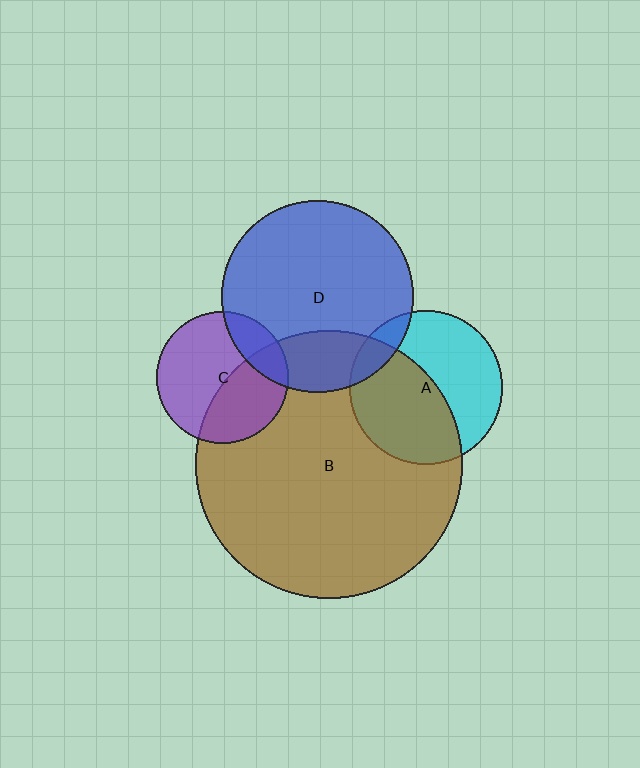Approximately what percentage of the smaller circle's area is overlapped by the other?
Approximately 50%.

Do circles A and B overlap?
Yes.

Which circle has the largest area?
Circle B (brown).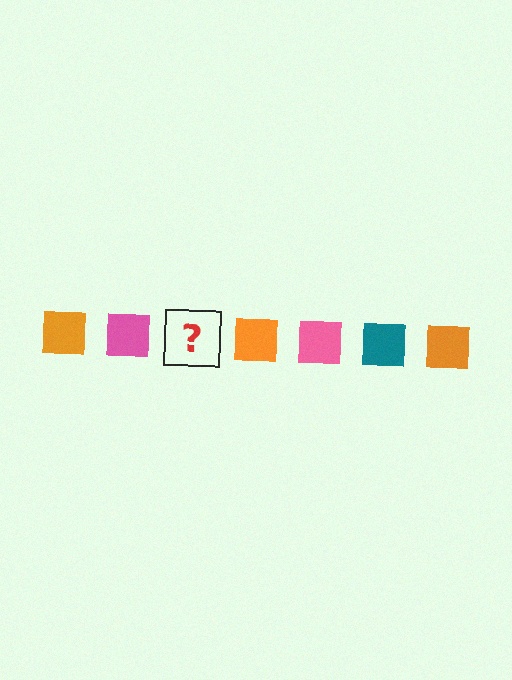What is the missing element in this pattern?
The missing element is a teal square.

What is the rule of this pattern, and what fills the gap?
The rule is that the pattern cycles through orange, pink, teal squares. The gap should be filled with a teal square.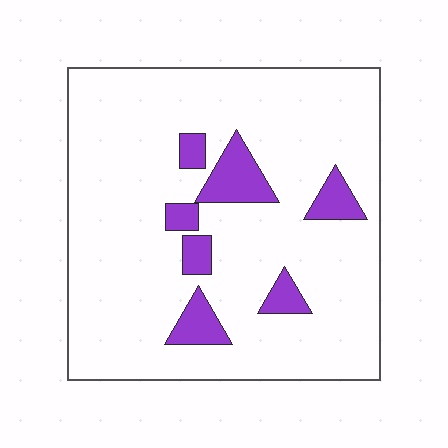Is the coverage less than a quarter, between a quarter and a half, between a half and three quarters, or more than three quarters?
Less than a quarter.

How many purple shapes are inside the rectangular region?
7.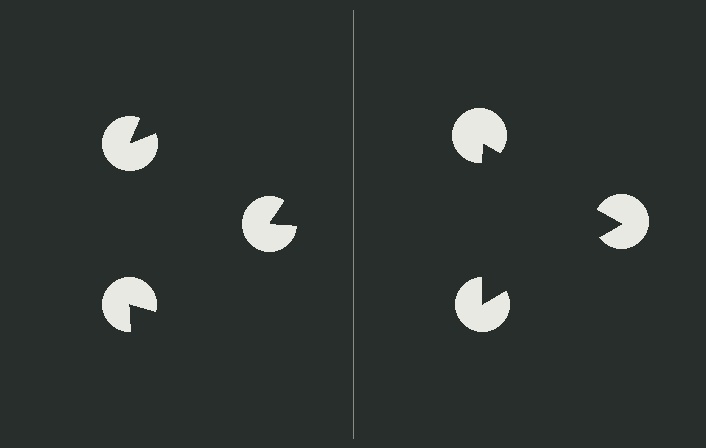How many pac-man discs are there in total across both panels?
6 — 3 on each side.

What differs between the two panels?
The pac-man discs are positioned identically on both sides; only the wedge orientations differ. On the right they align to a triangle; on the left they are misaligned.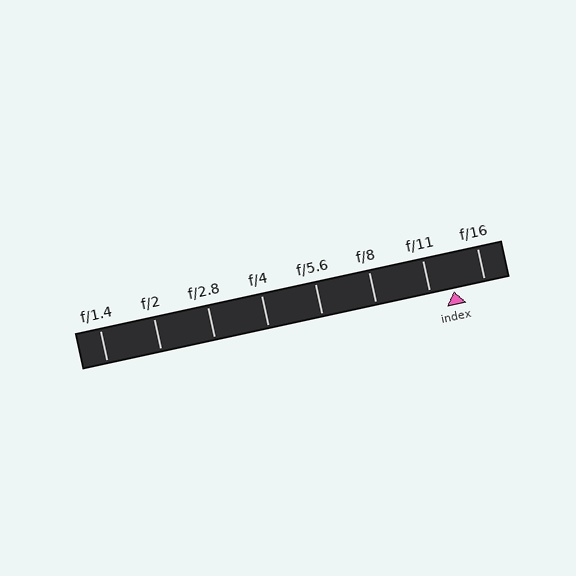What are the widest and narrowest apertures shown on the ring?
The widest aperture shown is f/1.4 and the narrowest is f/16.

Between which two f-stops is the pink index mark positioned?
The index mark is between f/11 and f/16.